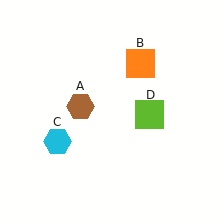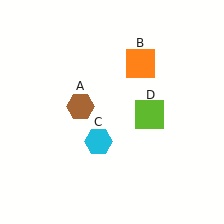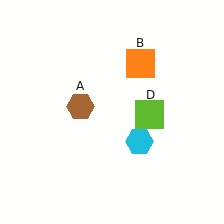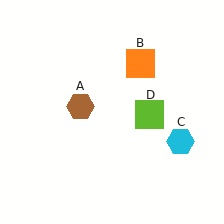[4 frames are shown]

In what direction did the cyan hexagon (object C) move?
The cyan hexagon (object C) moved right.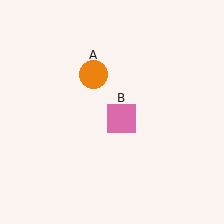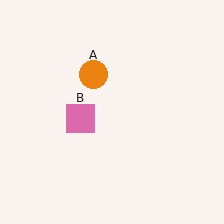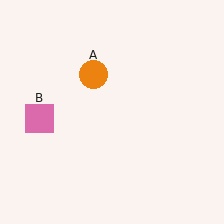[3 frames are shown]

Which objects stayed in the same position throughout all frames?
Orange circle (object A) remained stationary.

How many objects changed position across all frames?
1 object changed position: pink square (object B).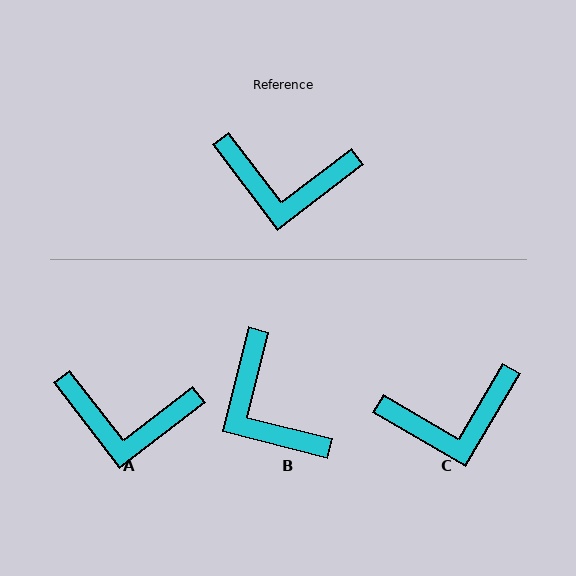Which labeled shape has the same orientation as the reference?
A.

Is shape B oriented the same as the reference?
No, it is off by about 52 degrees.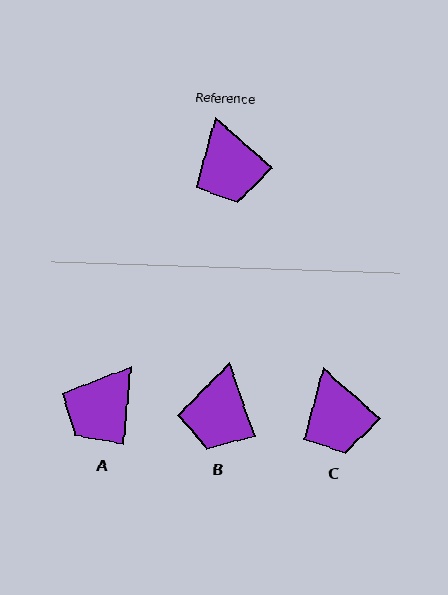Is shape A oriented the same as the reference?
No, it is off by about 54 degrees.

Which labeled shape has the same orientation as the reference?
C.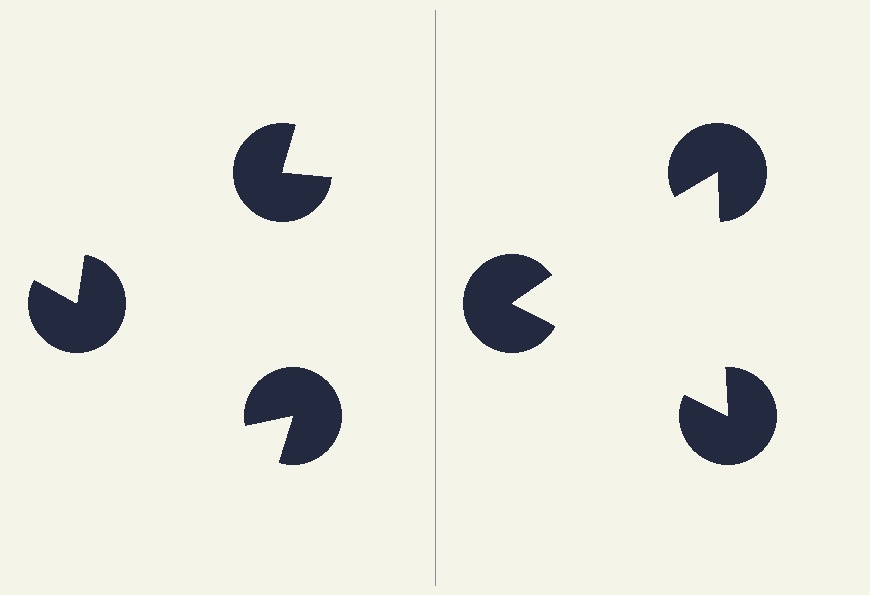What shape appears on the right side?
An illusory triangle.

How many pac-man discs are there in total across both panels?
6 — 3 on each side.